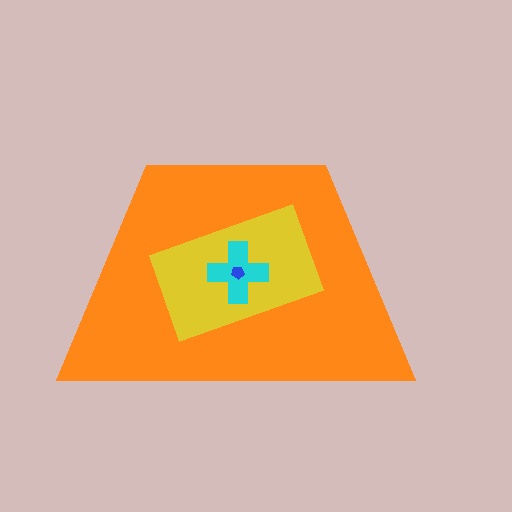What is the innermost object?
The blue pentagon.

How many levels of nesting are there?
4.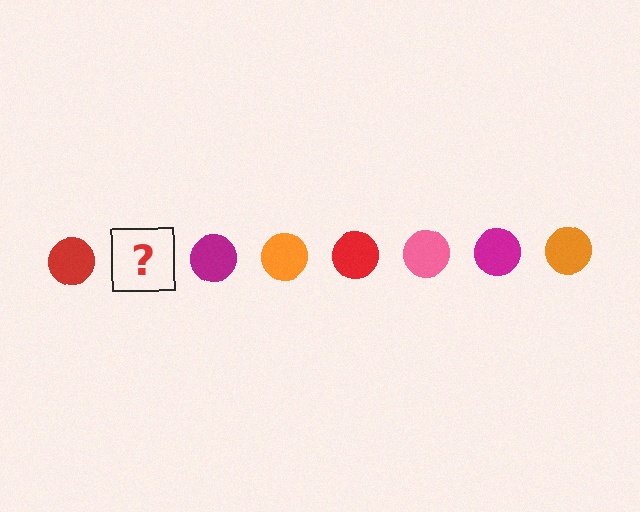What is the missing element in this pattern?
The missing element is a pink circle.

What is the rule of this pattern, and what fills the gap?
The rule is that the pattern cycles through red, pink, magenta, orange circles. The gap should be filled with a pink circle.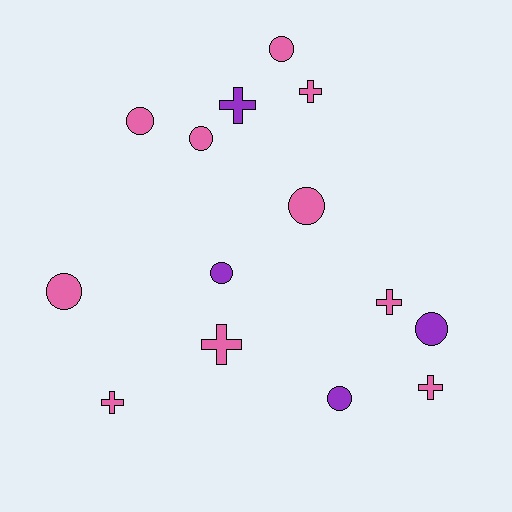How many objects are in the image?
There are 14 objects.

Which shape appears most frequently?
Circle, with 8 objects.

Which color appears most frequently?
Pink, with 10 objects.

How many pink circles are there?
There are 5 pink circles.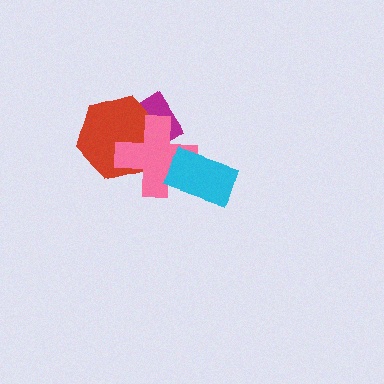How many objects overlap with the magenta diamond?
2 objects overlap with the magenta diamond.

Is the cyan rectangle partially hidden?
No, no other shape covers it.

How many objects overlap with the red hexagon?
2 objects overlap with the red hexagon.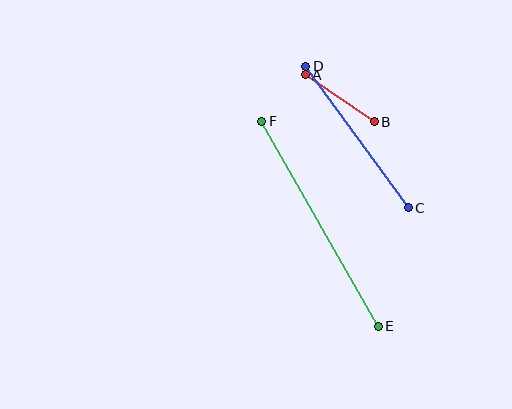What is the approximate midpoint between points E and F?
The midpoint is at approximately (320, 224) pixels.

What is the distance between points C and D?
The distance is approximately 174 pixels.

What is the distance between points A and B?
The distance is approximately 83 pixels.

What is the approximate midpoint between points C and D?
The midpoint is at approximately (357, 137) pixels.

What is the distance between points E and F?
The distance is approximately 236 pixels.